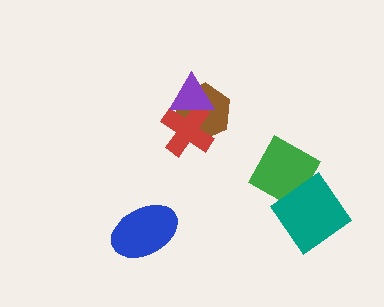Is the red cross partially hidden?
Yes, it is partially covered by another shape.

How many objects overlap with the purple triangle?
2 objects overlap with the purple triangle.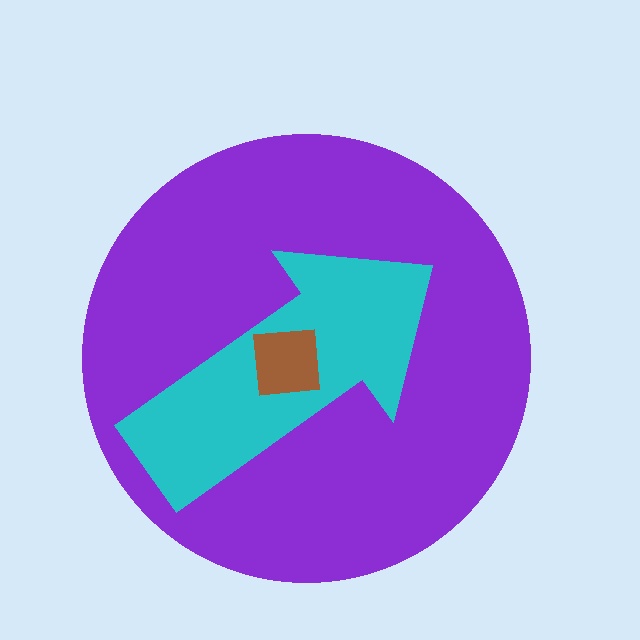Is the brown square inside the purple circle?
Yes.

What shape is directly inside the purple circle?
The cyan arrow.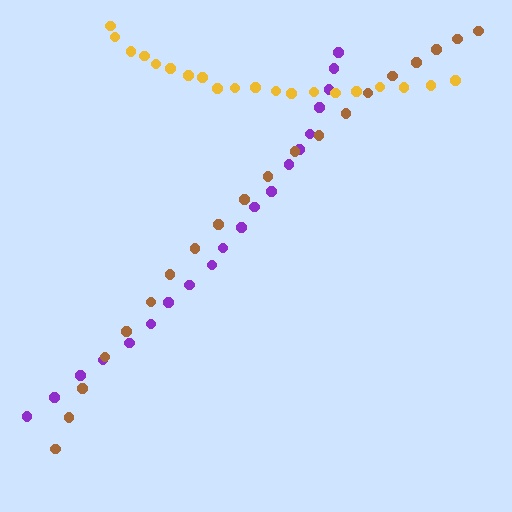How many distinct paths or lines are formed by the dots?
There are 3 distinct paths.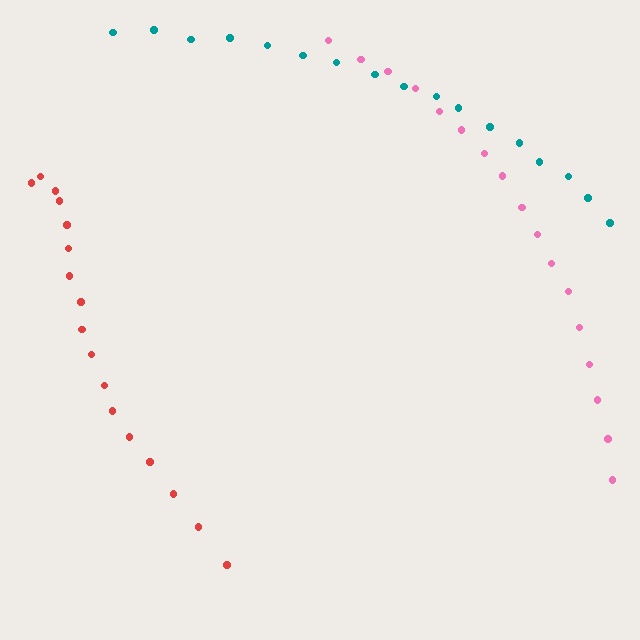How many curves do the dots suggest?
There are 3 distinct paths.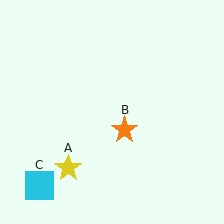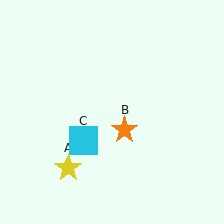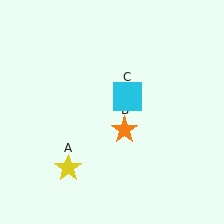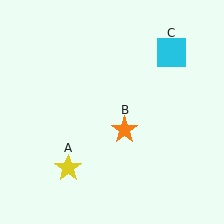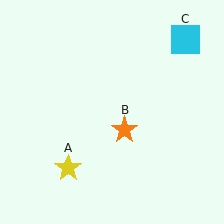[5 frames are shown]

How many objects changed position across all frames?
1 object changed position: cyan square (object C).